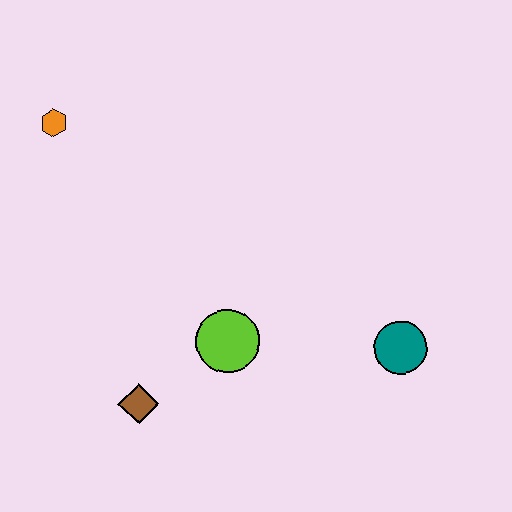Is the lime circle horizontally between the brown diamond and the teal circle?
Yes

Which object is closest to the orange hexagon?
The lime circle is closest to the orange hexagon.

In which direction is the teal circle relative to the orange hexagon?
The teal circle is to the right of the orange hexagon.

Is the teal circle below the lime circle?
Yes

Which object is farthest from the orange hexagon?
The teal circle is farthest from the orange hexagon.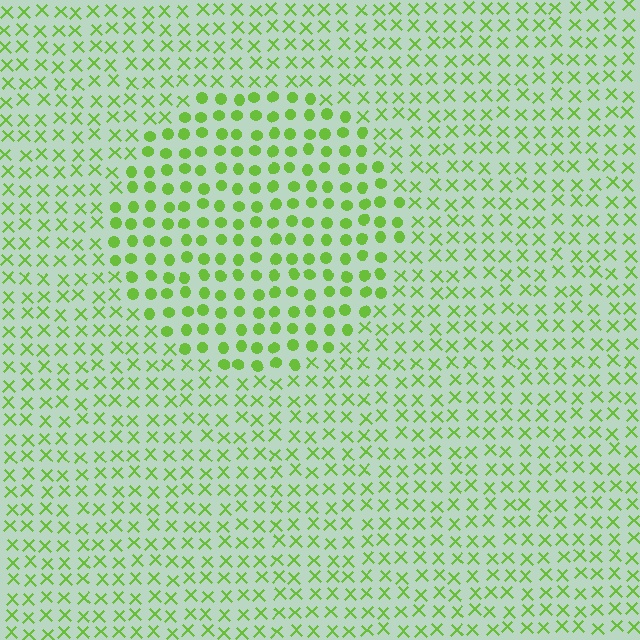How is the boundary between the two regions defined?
The boundary is defined by a change in element shape: circles inside vs. X marks outside. All elements share the same color and spacing.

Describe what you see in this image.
The image is filled with small lime elements arranged in a uniform grid. A circle-shaped region contains circles, while the surrounding area contains X marks. The boundary is defined purely by the change in element shape.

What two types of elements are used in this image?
The image uses circles inside the circle region and X marks outside it.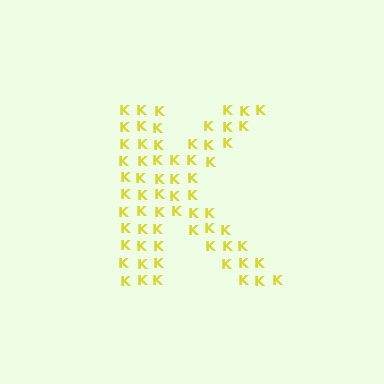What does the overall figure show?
The overall figure shows the letter K.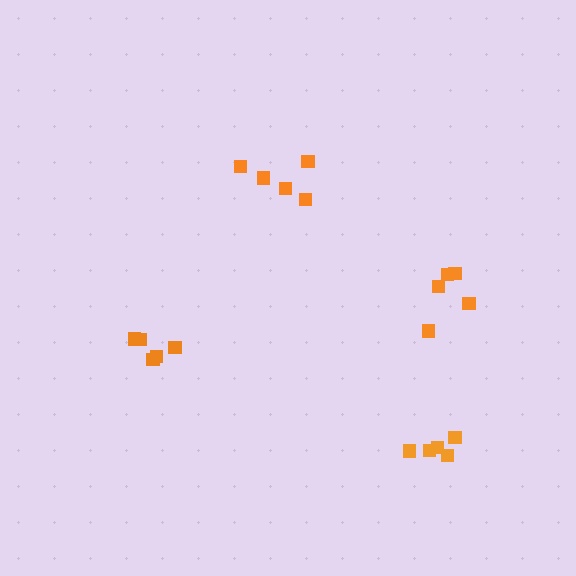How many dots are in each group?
Group 1: 5 dots, Group 2: 5 dots, Group 3: 5 dots, Group 4: 5 dots (20 total).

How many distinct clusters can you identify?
There are 4 distinct clusters.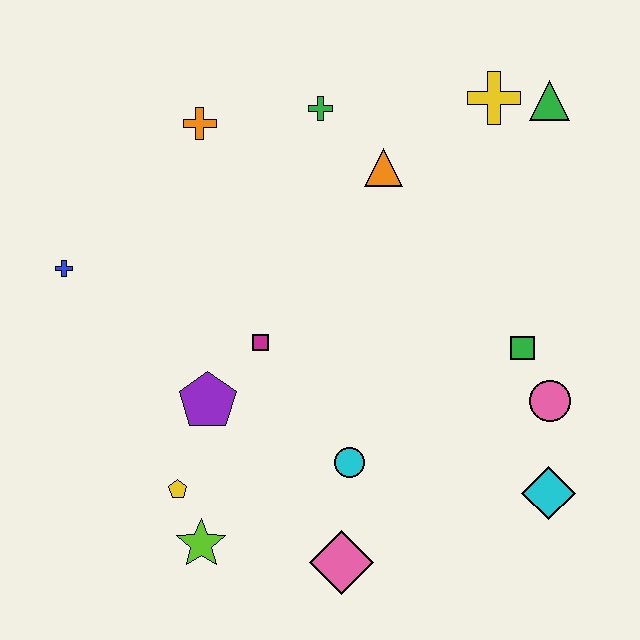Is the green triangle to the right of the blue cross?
Yes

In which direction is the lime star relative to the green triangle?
The lime star is below the green triangle.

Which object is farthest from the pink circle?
The blue cross is farthest from the pink circle.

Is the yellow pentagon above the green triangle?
No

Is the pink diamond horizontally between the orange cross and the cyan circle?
Yes